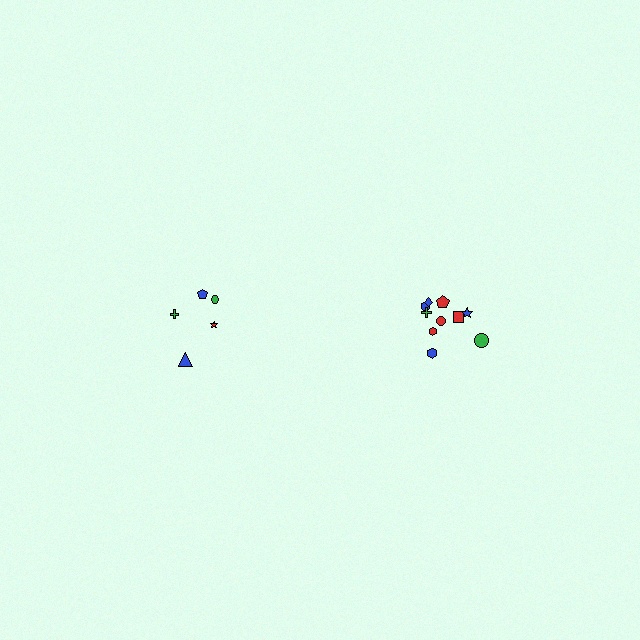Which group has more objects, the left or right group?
The right group.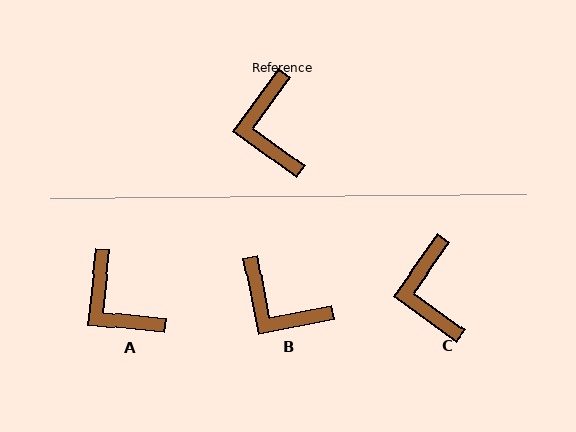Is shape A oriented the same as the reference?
No, it is off by about 29 degrees.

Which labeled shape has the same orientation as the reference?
C.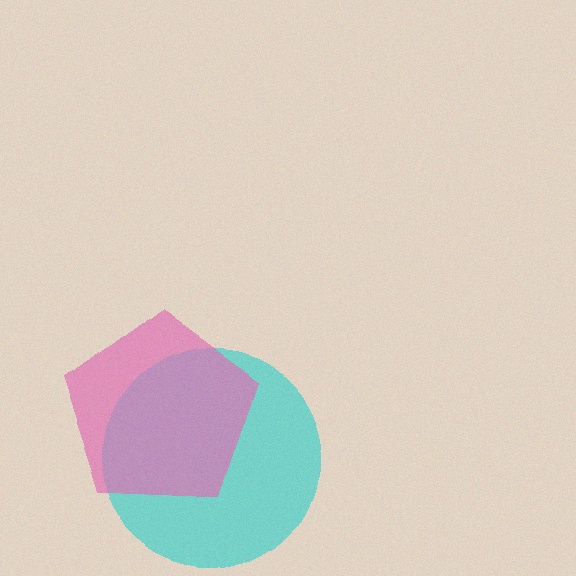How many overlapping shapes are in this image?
There are 2 overlapping shapes in the image.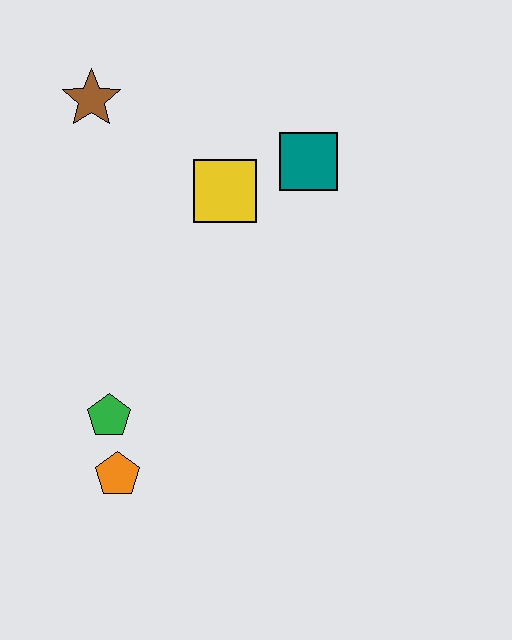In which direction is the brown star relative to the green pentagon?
The brown star is above the green pentagon.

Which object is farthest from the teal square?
The orange pentagon is farthest from the teal square.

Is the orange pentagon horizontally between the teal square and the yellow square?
No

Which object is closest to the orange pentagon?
The green pentagon is closest to the orange pentagon.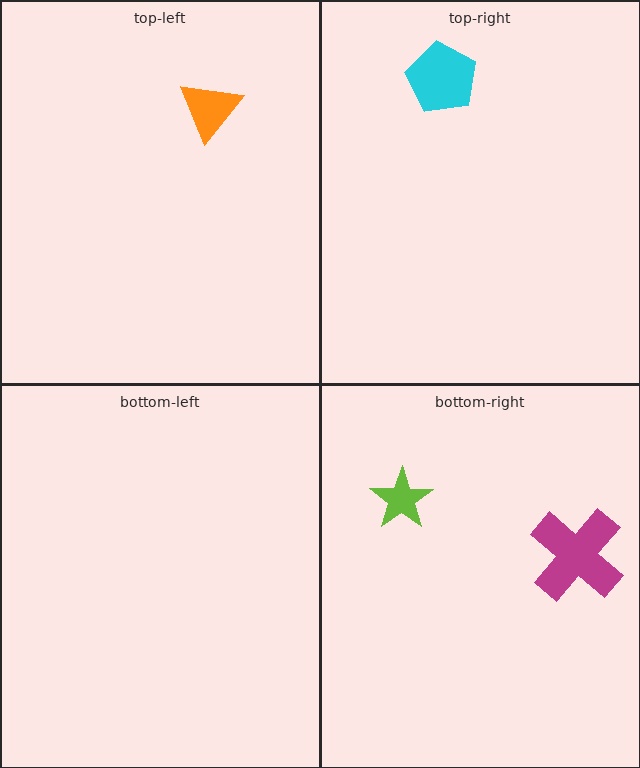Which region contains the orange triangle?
The top-left region.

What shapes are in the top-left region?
The orange triangle.